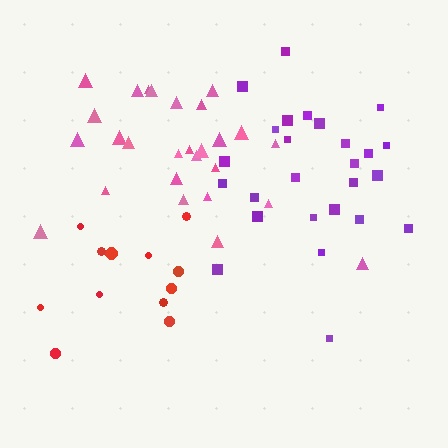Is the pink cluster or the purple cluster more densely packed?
Pink.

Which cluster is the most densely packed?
Pink.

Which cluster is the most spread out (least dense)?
Red.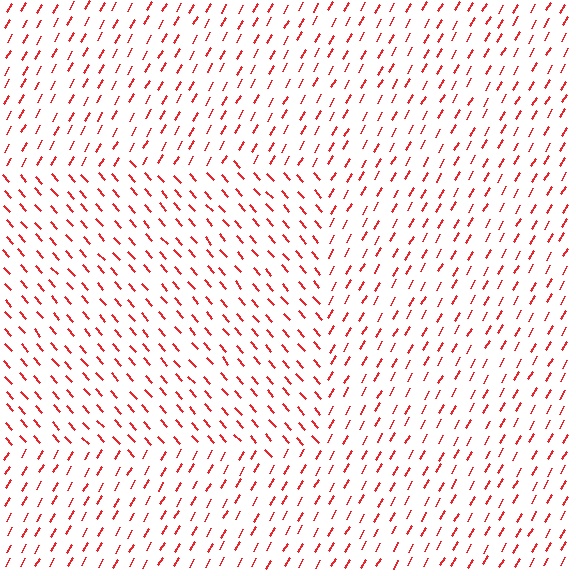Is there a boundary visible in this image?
Yes, there is a texture boundary formed by a change in line orientation.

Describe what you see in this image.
The image is filled with small red line segments. A rectangle region in the image has lines oriented differently from the surrounding lines, creating a visible texture boundary.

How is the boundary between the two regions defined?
The boundary is defined purely by a change in line orientation (approximately 71 degrees difference). All lines are the same color and thickness.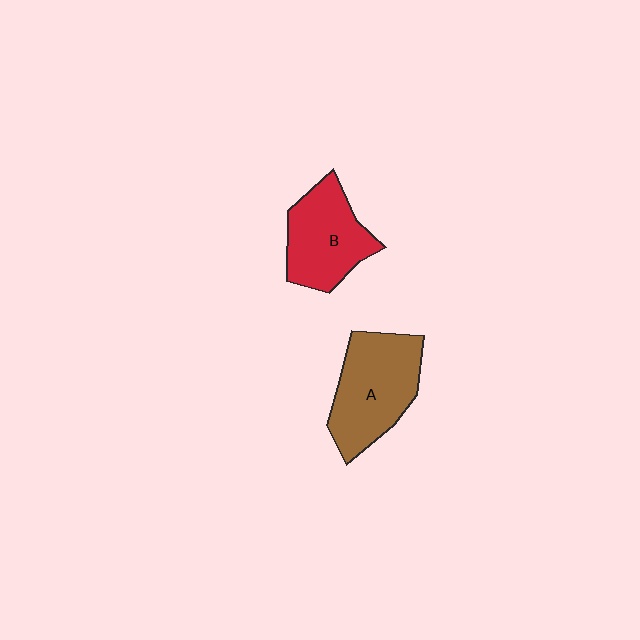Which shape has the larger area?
Shape A (brown).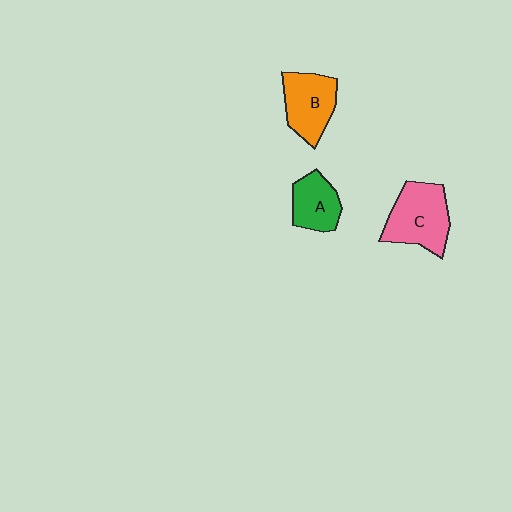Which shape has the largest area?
Shape C (pink).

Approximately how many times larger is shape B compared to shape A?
Approximately 1.3 times.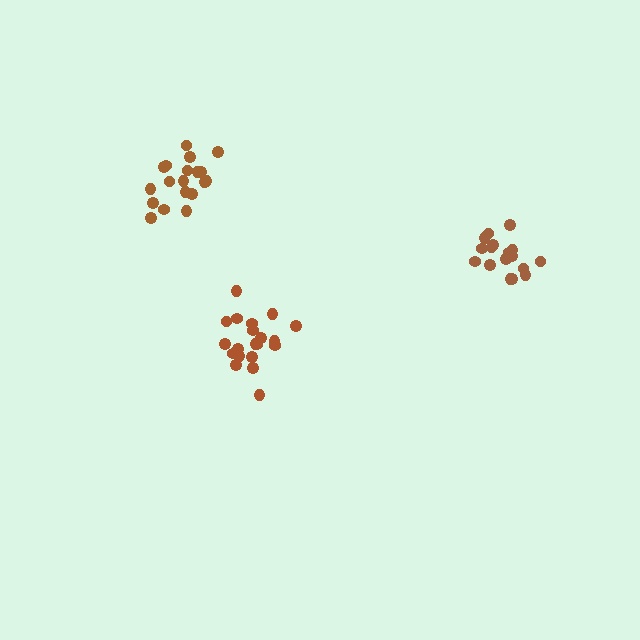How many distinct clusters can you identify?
There are 3 distinct clusters.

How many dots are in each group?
Group 1: 20 dots, Group 2: 19 dots, Group 3: 17 dots (56 total).